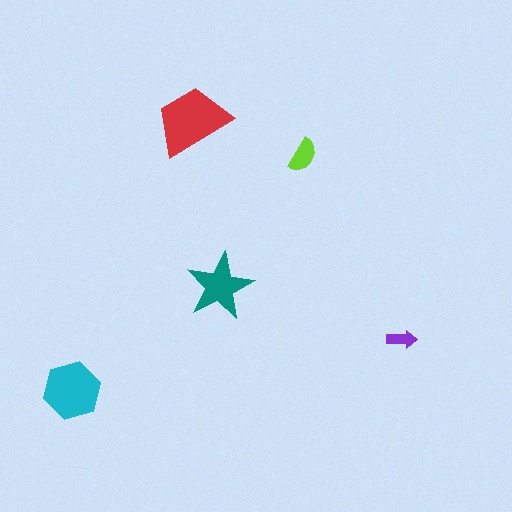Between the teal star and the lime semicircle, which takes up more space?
The teal star.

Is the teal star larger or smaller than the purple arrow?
Larger.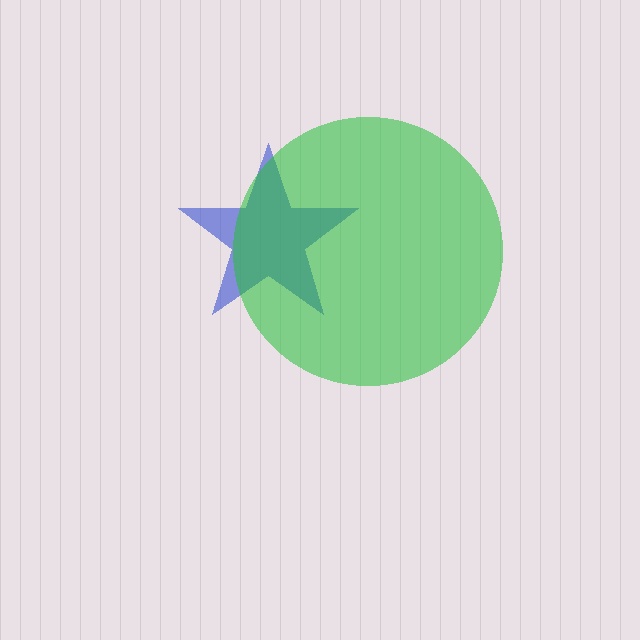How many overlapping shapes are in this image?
There are 2 overlapping shapes in the image.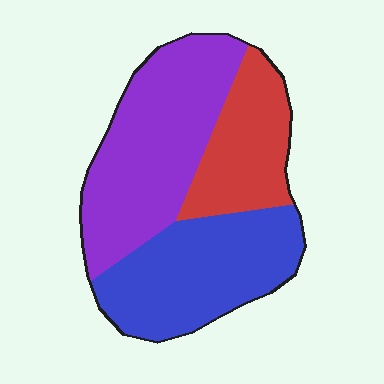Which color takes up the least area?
Red, at roughly 25%.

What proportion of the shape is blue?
Blue covers roughly 35% of the shape.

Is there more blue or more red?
Blue.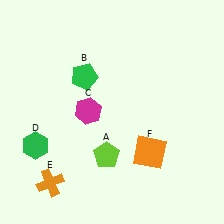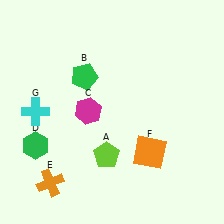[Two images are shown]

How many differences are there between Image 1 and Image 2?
There is 1 difference between the two images.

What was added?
A cyan cross (G) was added in Image 2.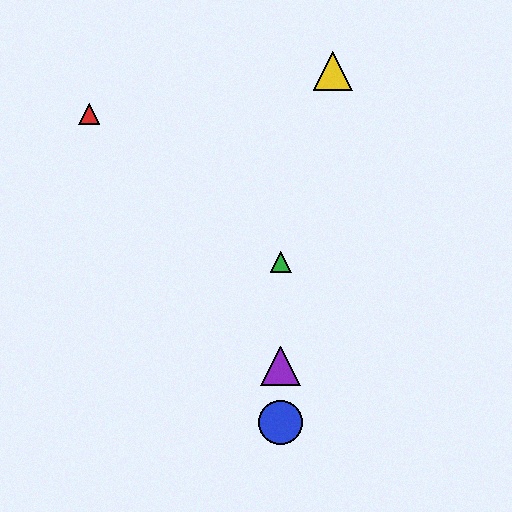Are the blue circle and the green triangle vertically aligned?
Yes, both are at x≈281.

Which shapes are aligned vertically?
The blue circle, the green triangle, the purple triangle are aligned vertically.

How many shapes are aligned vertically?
3 shapes (the blue circle, the green triangle, the purple triangle) are aligned vertically.